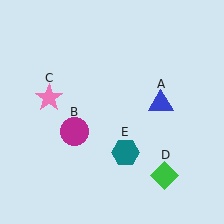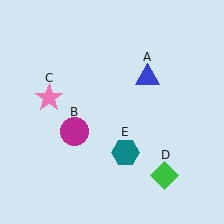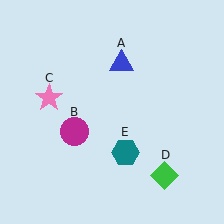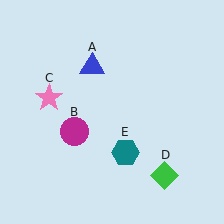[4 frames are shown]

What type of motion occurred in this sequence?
The blue triangle (object A) rotated counterclockwise around the center of the scene.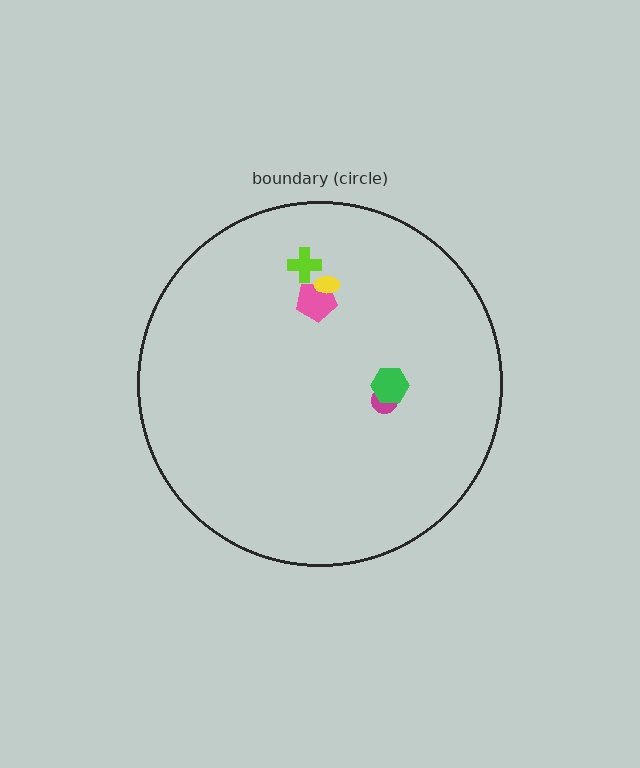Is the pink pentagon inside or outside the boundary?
Inside.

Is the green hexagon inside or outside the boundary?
Inside.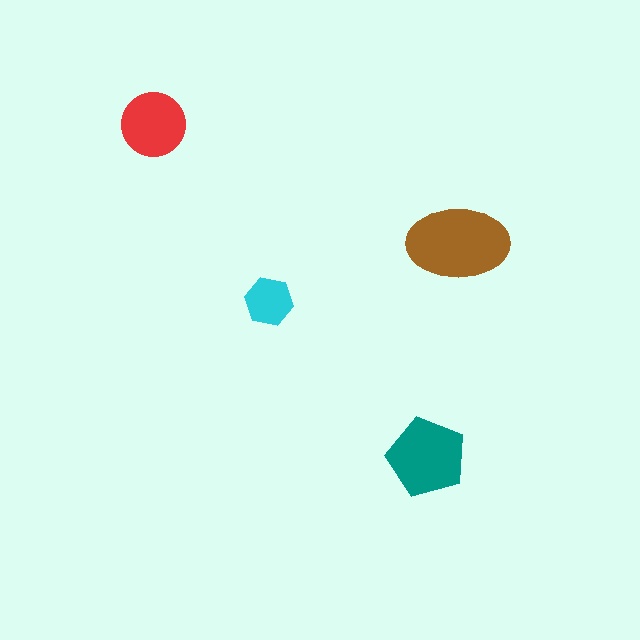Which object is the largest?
The brown ellipse.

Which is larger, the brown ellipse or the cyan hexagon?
The brown ellipse.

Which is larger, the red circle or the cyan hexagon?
The red circle.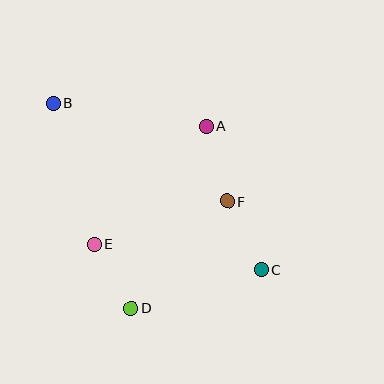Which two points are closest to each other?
Points D and E are closest to each other.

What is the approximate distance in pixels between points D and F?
The distance between D and F is approximately 144 pixels.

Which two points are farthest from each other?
Points B and C are farthest from each other.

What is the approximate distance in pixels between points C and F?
The distance between C and F is approximately 76 pixels.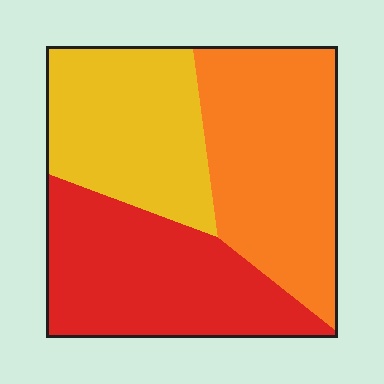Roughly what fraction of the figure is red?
Red covers 34% of the figure.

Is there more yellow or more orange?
Orange.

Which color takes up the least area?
Yellow, at roughly 30%.